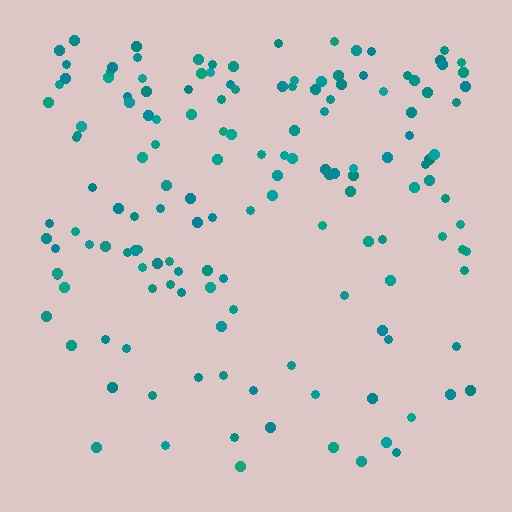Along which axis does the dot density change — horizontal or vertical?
Vertical.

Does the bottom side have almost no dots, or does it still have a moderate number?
Still a moderate number, just noticeably fewer than the top.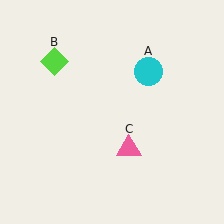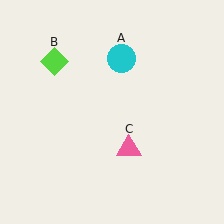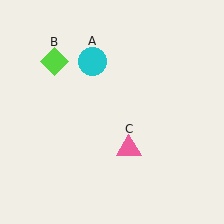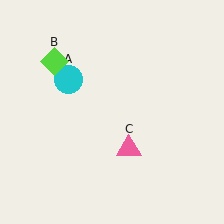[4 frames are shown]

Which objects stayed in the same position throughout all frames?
Lime diamond (object B) and pink triangle (object C) remained stationary.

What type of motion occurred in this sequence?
The cyan circle (object A) rotated counterclockwise around the center of the scene.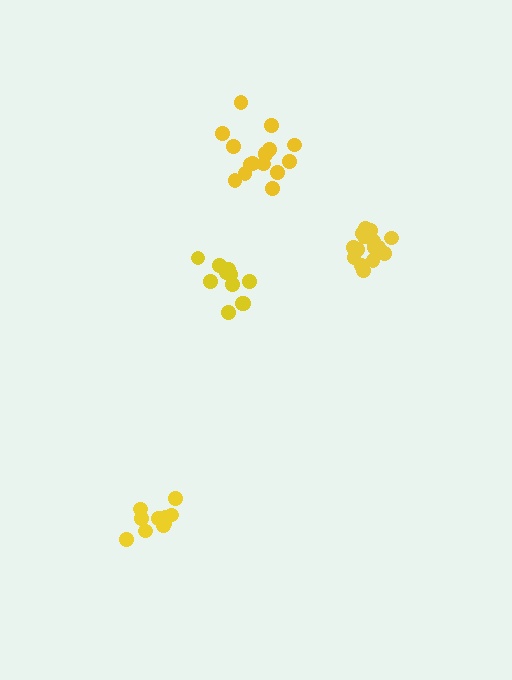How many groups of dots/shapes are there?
There are 4 groups.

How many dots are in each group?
Group 1: 16 dots, Group 2: 16 dots, Group 3: 11 dots, Group 4: 11 dots (54 total).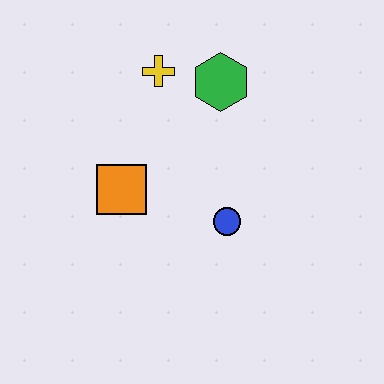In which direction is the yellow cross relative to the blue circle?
The yellow cross is above the blue circle.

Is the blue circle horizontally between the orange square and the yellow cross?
No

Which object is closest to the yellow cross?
The green hexagon is closest to the yellow cross.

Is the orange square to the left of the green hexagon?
Yes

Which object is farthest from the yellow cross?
The blue circle is farthest from the yellow cross.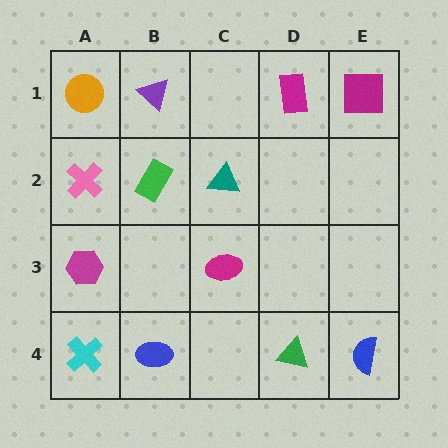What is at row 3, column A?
A magenta hexagon.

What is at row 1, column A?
An orange circle.